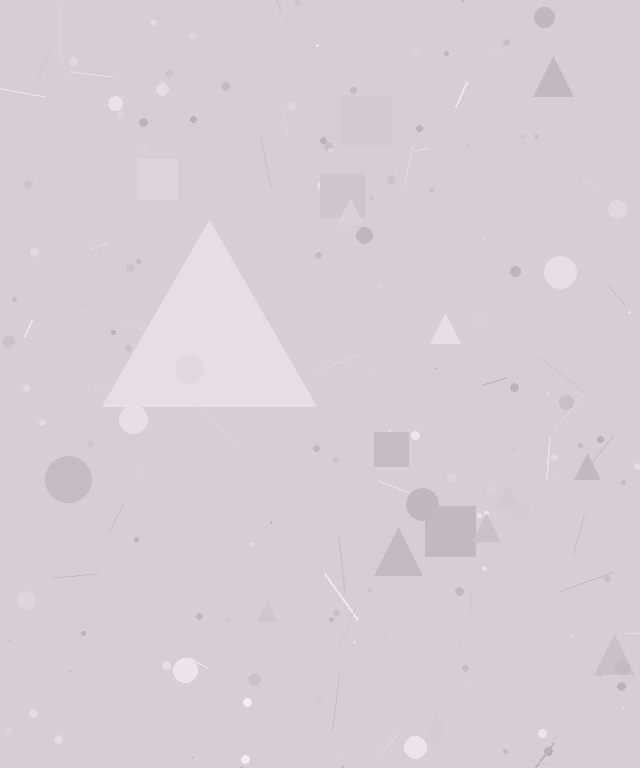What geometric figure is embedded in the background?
A triangle is embedded in the background.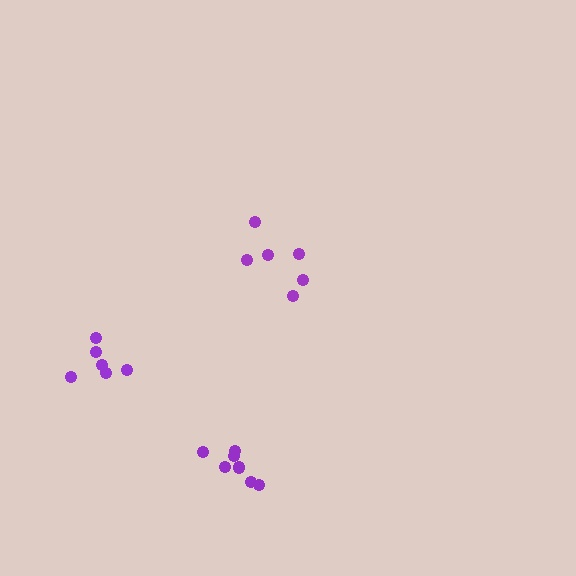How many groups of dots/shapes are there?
There are 3 groups.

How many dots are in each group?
Group 1: 6 dots, Group 2: 6 dots, Group 3: 7 dots (19 total).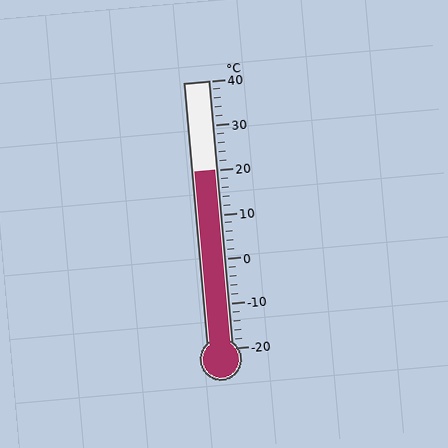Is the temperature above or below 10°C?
The temperature is above 10°C.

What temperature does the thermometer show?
The thermometer shows approximately 20°C.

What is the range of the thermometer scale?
The thermometer scale ranges from -20°C to 40°C.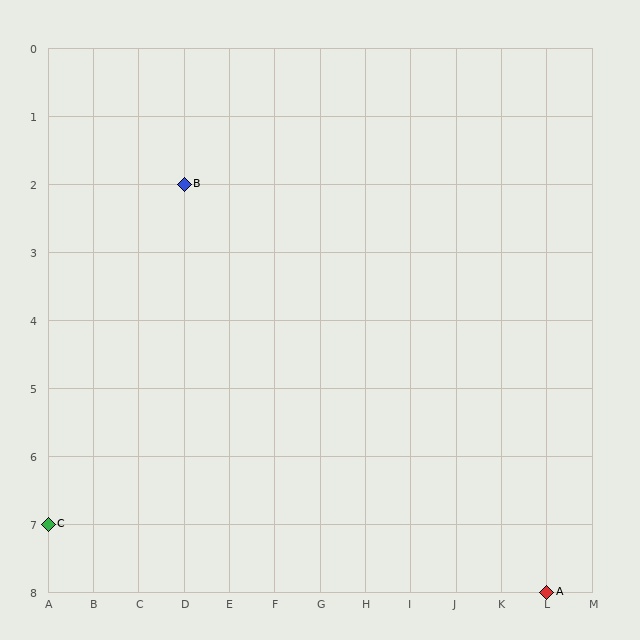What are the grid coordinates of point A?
Point A is at grid coordinates (L, 8).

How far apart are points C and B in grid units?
Points C and B are 3 columns and 5 rows apart (about 5.8 grid units diagonally).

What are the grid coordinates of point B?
Point B is at grid coordinates (D, 2).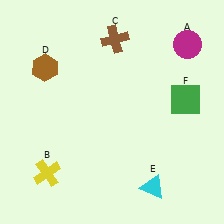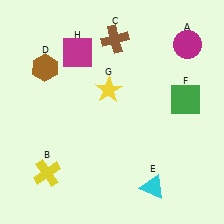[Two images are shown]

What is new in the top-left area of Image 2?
A yellow star (G) was added in the top-left area of Image 2.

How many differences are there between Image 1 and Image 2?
There are 2 differences between the two images.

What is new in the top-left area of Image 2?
A magenta square (H) was added in the top-left area of Image 2.